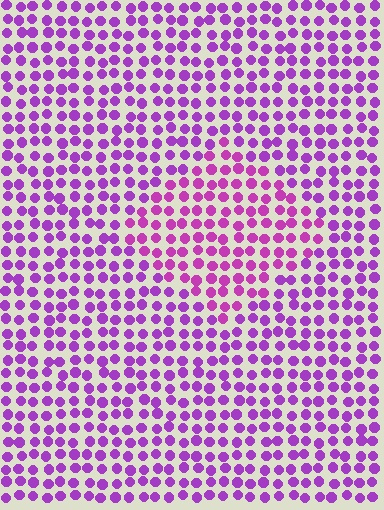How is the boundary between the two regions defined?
The boundary is defined purely by a slight shift in hue (about 21 degrees). Spacing, size, and orientation are identical on both sides.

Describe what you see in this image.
The image is filled with small purple elements in a uniform arrangement. A diamond-shaped region is visible where the elements are tinted to a slightly different hue, forming a subtle color boundary.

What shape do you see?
I see a diamond.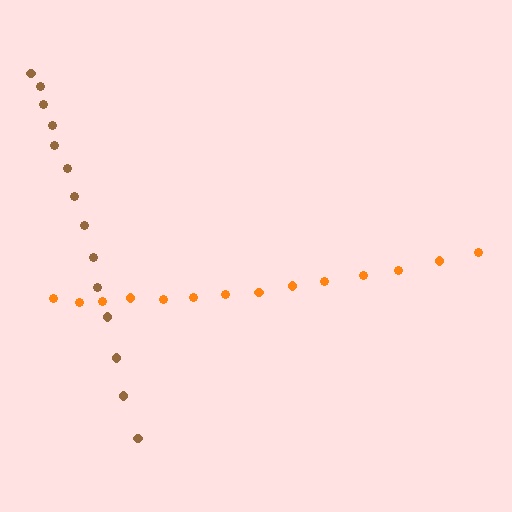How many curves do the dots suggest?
There are 2 distinct paths.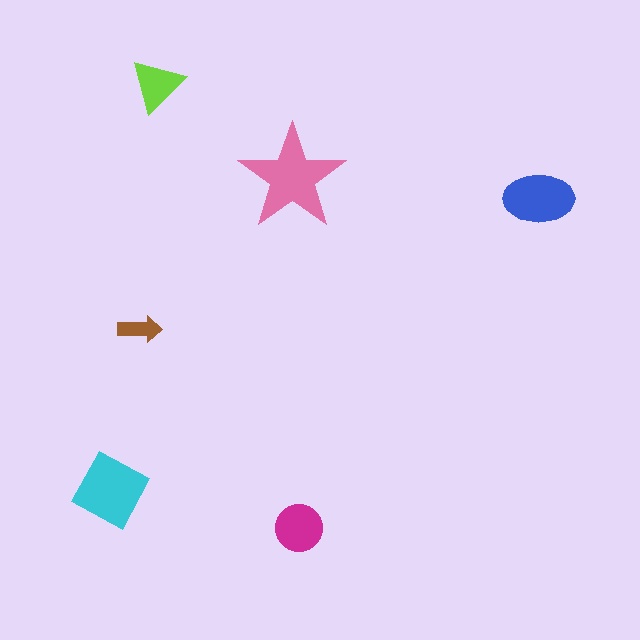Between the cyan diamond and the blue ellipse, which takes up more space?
The cyan diamond.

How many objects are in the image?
There are 6 objects in the image.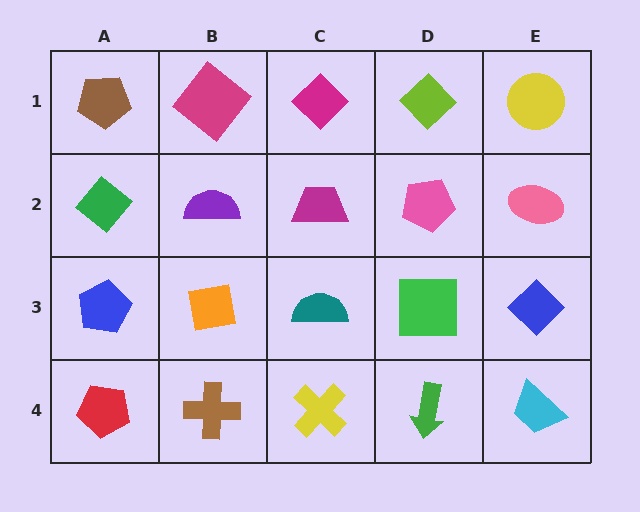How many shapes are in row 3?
5 shapes.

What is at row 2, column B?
A purple semicircle.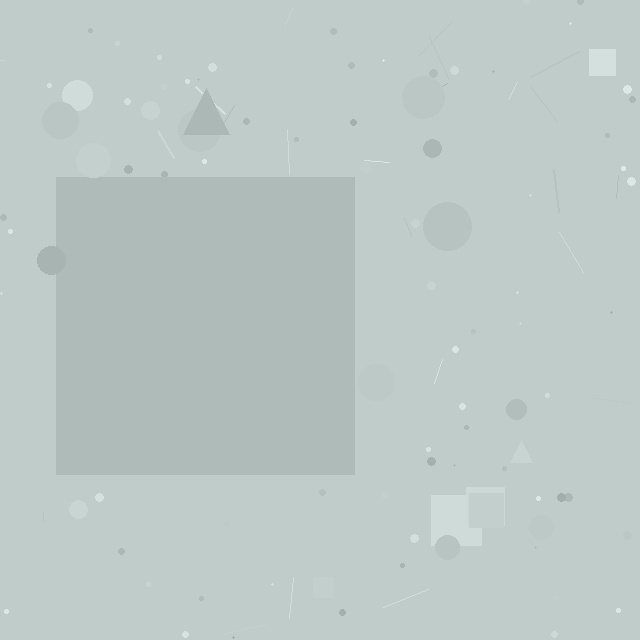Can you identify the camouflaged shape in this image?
The camouflaged shape is a square.